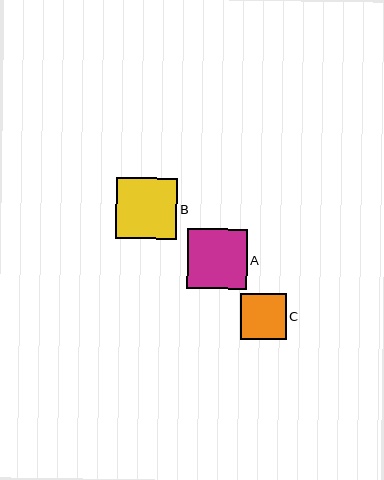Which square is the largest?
Square B is the largest with a size of approximately 61 pixels.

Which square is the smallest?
Square C is the smallest with a size of approximately 46 pixels.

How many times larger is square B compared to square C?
Square B is approximately 1.3 times the size of square C.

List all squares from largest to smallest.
From largest to smallest: B, A, C.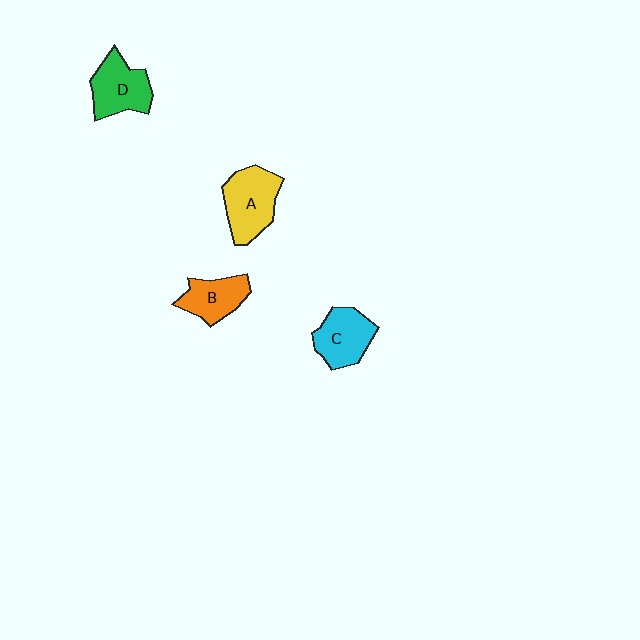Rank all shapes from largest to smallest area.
From largest to smallest: A (yellow), D (green), C (cyan), B (orange).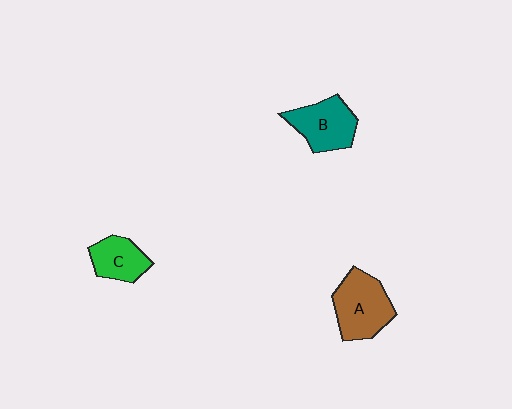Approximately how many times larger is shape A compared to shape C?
Approximately 1.5 times.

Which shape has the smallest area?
Shape C (green).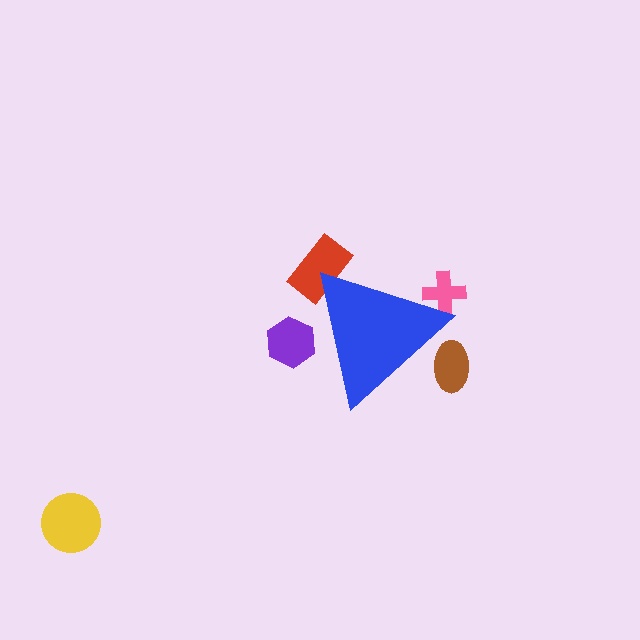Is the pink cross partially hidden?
Yes, the pink cross is partially hidden behind the blue triangle.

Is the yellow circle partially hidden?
No, the yellow circle is fully visible.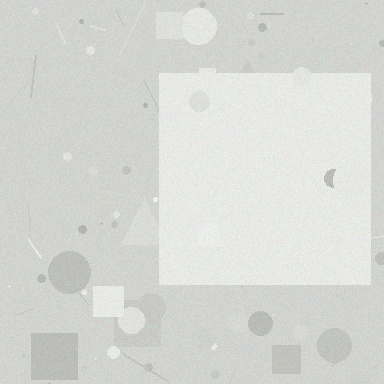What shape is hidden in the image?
A square is hidden in the image.